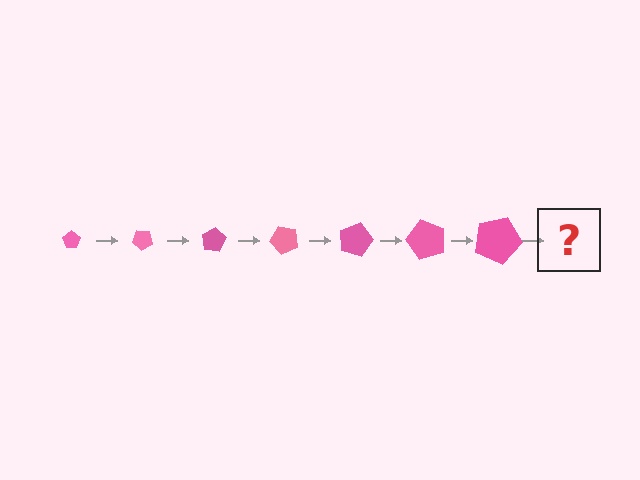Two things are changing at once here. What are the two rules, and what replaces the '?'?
The two rules are that the pentagon grows larger each step and it rotates 40 degrees each step. The '?' should be a pentagon, larger than the previous one and rotated 280 degrees from the start.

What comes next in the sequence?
The next element should be a pentagon, larger than the previous one and rotated 280 degrees from the start.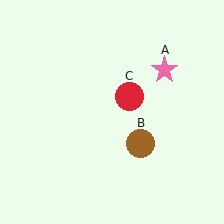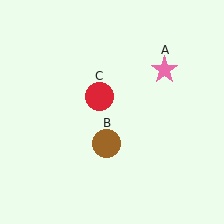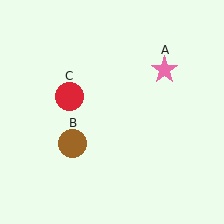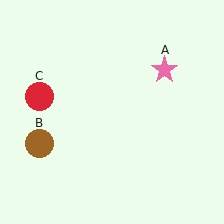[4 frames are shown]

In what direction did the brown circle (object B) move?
The brown circle (object B) moved left.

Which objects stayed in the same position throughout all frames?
Pink star (object A) remained stationary.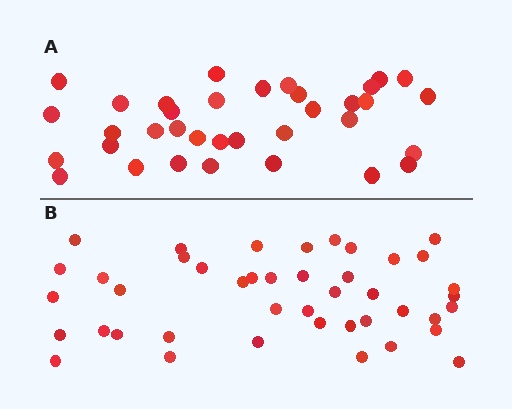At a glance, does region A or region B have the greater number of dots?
Region B (the bottom region) has more dots.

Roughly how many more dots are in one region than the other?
Region B has roughly 8 or so more dots than region A.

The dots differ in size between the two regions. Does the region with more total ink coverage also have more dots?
No. Region A has more total ink coverage because its dots are larger, but region B actually contains more individual dots. Total area can be misleading — the number of items is what matters here.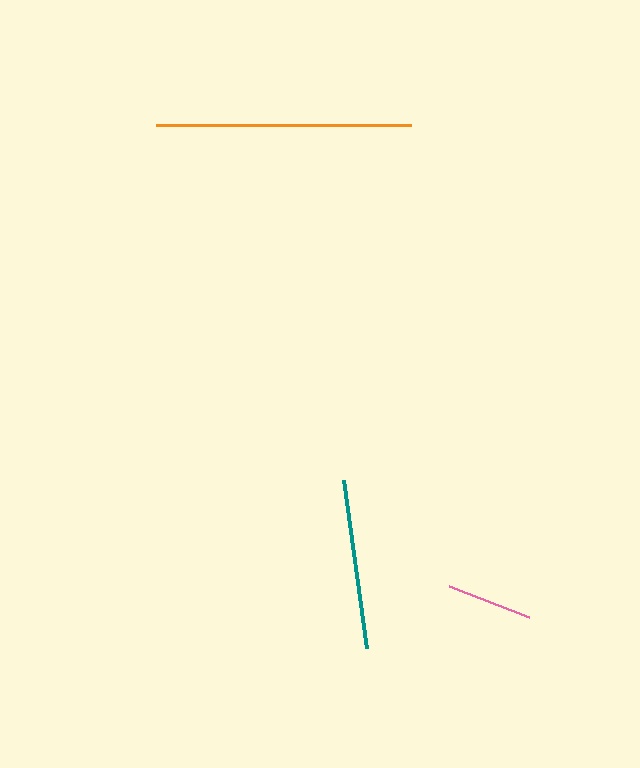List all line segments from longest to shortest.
From longest to shortest: orange, teal, pink.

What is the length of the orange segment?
The orange segment is approximately 255 pixels long.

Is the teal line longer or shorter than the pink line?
The teal line is longer than the pink line.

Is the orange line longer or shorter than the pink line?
The orange line is longer than the pink line.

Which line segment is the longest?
The orange line is the longest at approximately 255 pixels.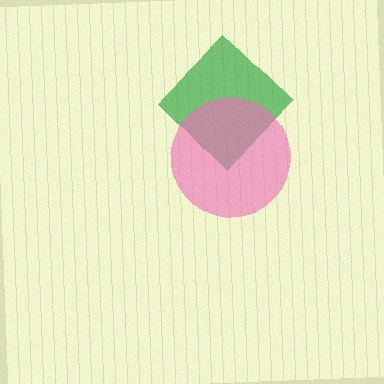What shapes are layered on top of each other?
The layered shapes are: a green diamond, a pink circle.